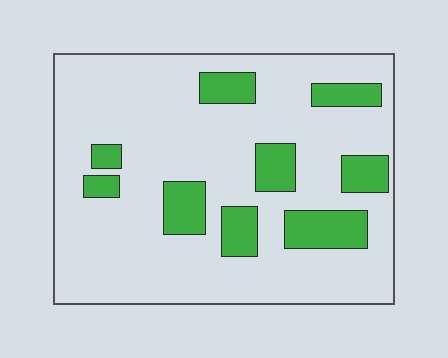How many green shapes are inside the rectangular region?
9.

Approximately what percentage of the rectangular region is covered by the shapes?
Approximately 20%.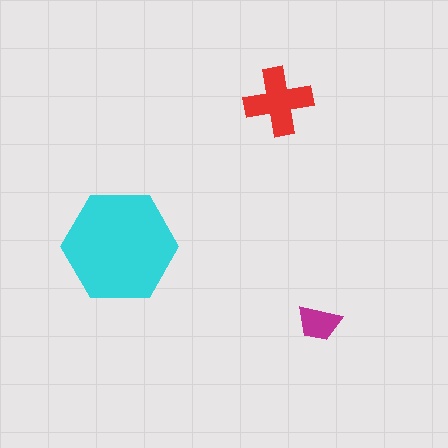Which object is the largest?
The cyan hexagon.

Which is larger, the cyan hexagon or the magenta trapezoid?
The cyan hexagon.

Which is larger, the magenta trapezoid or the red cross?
The red cross.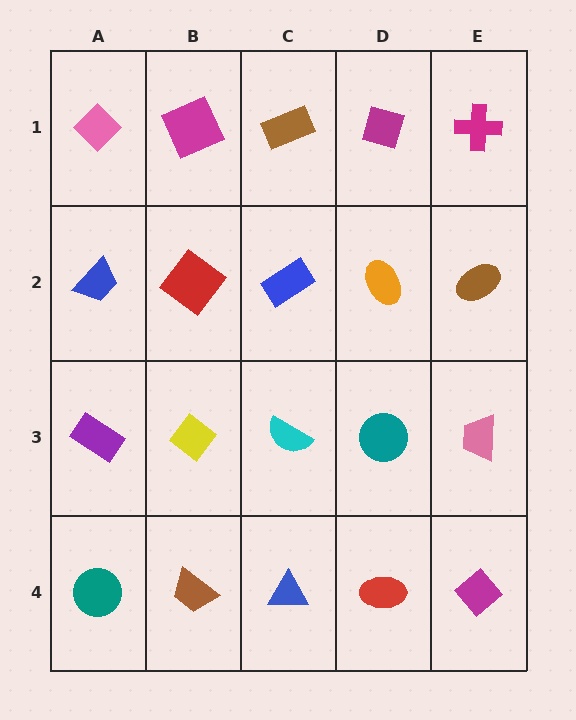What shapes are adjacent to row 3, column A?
A blue trapezoid (row 2, column A), a teal circle (row 4, column A), a yellow diamond (row 3, column B).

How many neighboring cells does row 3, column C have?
4.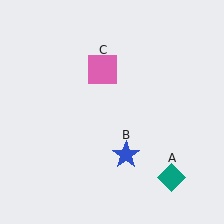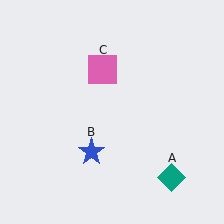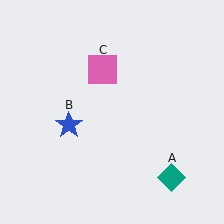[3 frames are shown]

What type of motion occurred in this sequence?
The blue star (object B) rotated clockwise around the center of the scene.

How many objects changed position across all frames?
1 object changed position: blue star (object B).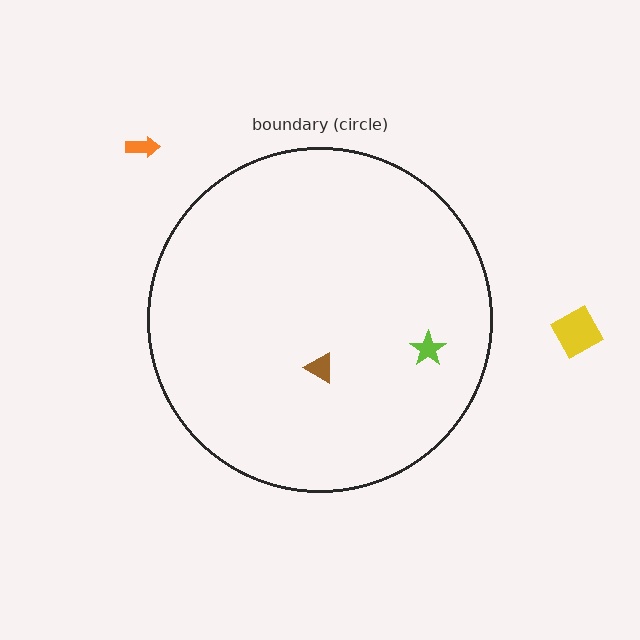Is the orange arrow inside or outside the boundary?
Outside.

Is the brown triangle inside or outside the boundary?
Inside.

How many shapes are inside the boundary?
2 inside, 2 outside.